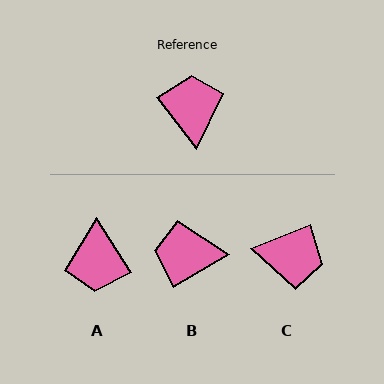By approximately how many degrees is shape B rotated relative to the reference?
Approximately 83 degrees counter-clockwise.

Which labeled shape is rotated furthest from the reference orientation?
A, about 175 degrees away.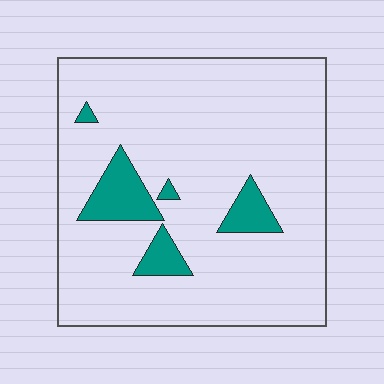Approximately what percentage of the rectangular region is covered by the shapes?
Approximately 10%.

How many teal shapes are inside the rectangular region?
5.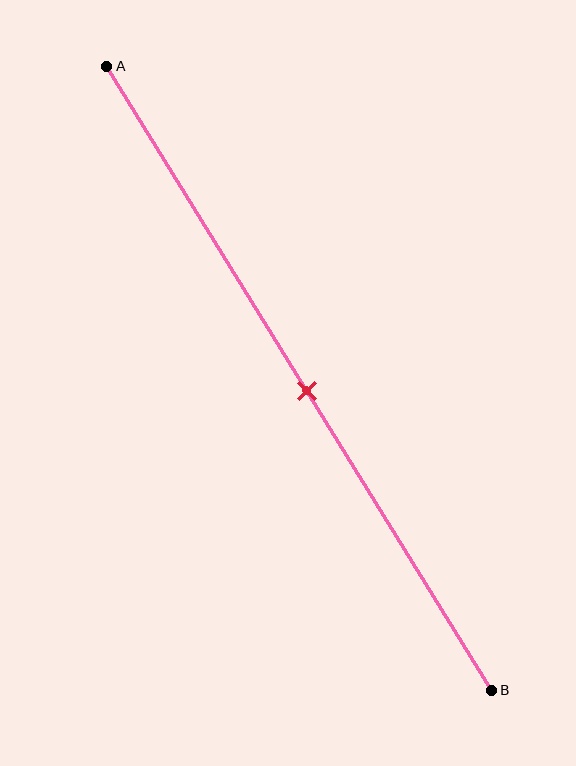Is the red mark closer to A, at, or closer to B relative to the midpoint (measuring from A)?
The red mark is approximately at the midpoint of segment AB.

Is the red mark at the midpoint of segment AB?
Yes, the mark is approximately at the midpoint.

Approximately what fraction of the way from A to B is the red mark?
The red mark is approximately 50% of the way from A to B.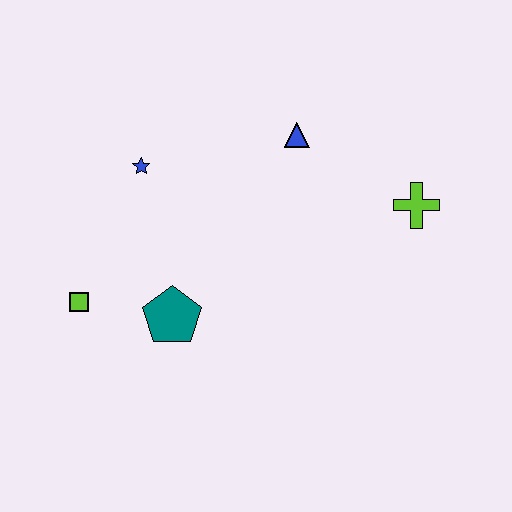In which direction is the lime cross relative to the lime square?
The lime cross is to the right of the lime square.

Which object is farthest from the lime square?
The lime cross is farthest from the lime square.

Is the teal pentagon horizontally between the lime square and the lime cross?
Yes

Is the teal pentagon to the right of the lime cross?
No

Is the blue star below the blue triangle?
Yes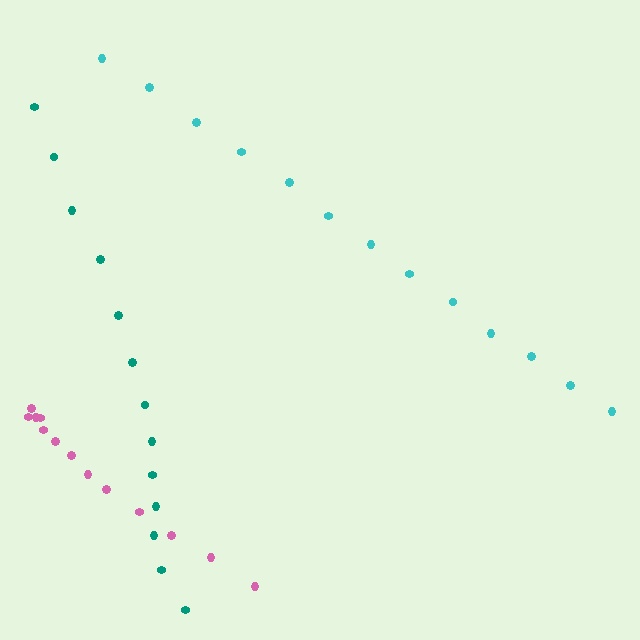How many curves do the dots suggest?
There are 3 distinct paths.